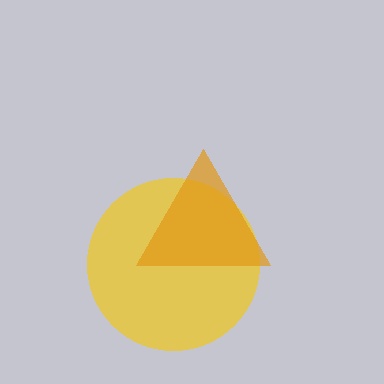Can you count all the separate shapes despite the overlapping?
Yes, there are 2 separate shapes.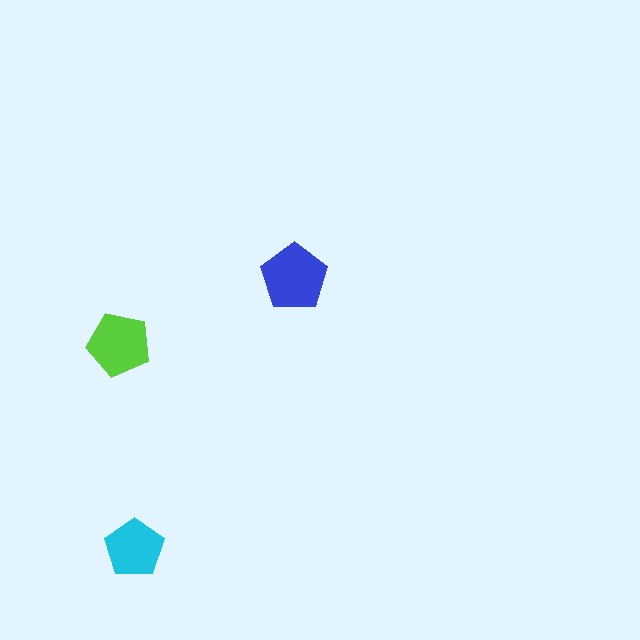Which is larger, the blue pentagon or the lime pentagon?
The blue one.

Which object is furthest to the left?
The lime pentagon is leftmost.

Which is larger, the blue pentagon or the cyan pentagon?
The blue one.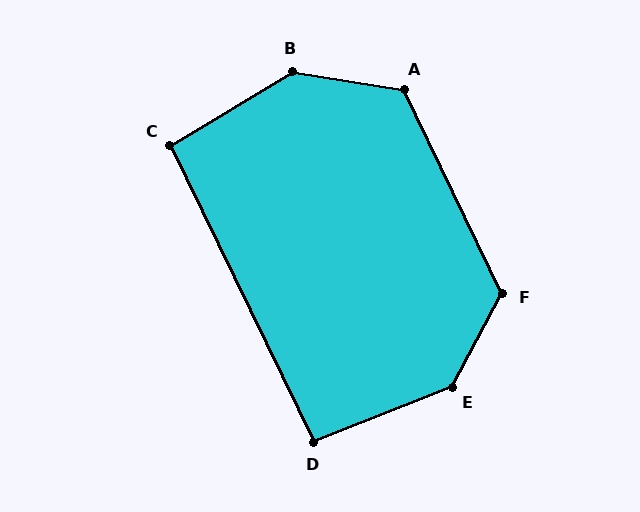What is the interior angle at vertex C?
Approximately 95 degrees (obtuse).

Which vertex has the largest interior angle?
B, at approximately 140 degrees.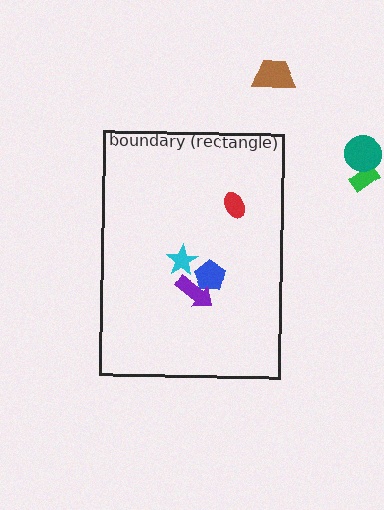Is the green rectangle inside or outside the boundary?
Outside.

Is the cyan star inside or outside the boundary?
Inside.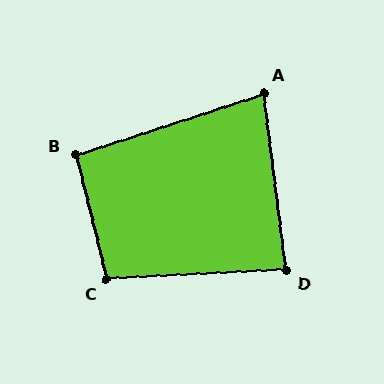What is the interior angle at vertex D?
Approximately 86 degrees (approximately right).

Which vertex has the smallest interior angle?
A, at approximately 79 degrees.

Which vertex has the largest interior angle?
C, at approximately 101 degrees.